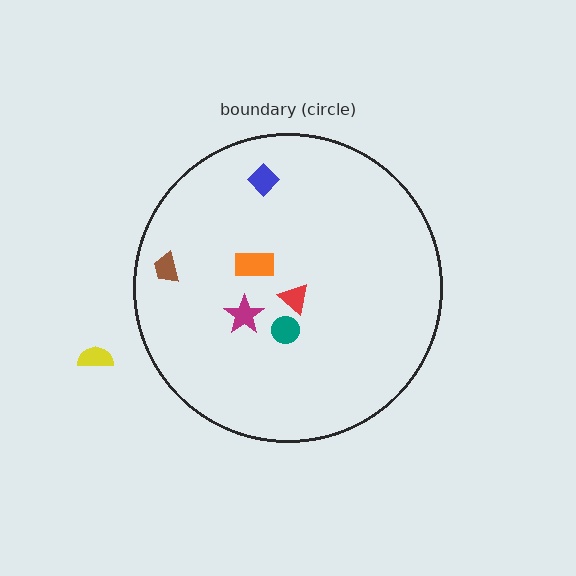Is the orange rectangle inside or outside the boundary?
Inside.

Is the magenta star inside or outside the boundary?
Inside.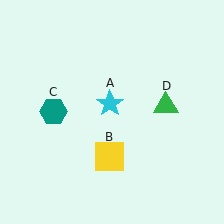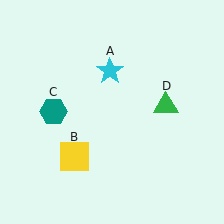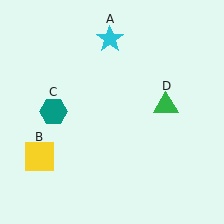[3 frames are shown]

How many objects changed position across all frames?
2 objects changed position: cyan star (object A), yellow square (object B).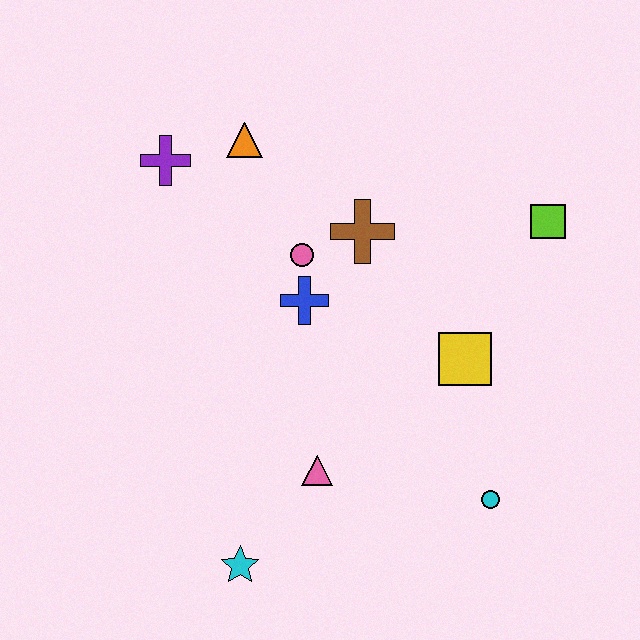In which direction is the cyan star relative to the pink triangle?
The cyan star is below the pink triangle.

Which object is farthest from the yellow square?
The purple cross is farthest from the yellow square.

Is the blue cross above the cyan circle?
Yes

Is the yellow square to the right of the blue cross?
Yes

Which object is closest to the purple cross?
The orange triangle is closest to the purple cross.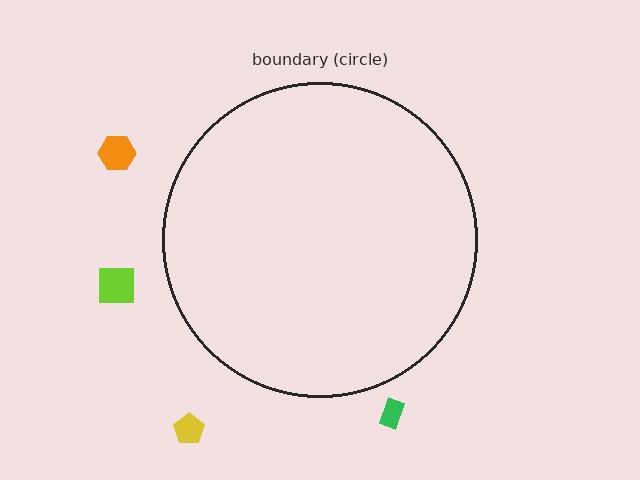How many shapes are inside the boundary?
0 inside, 4 outside.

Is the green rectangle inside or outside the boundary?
Outside.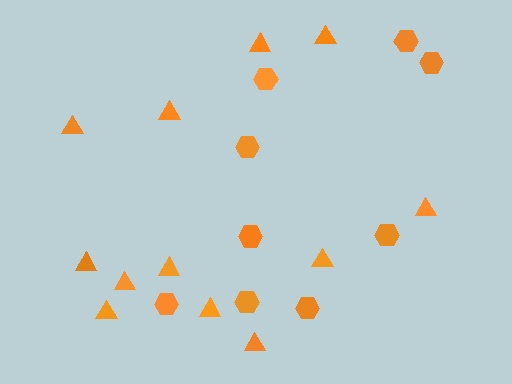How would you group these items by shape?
There are 2 groups: one group of hexagons (9) and one group of triangles (12).